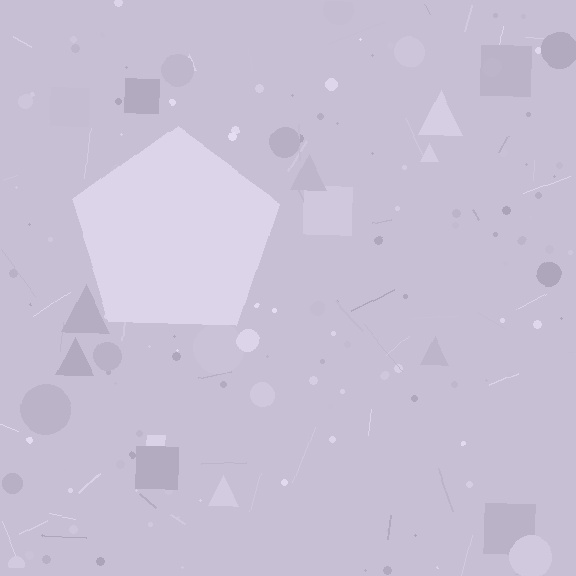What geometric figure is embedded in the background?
A pentagon is embedded in the background.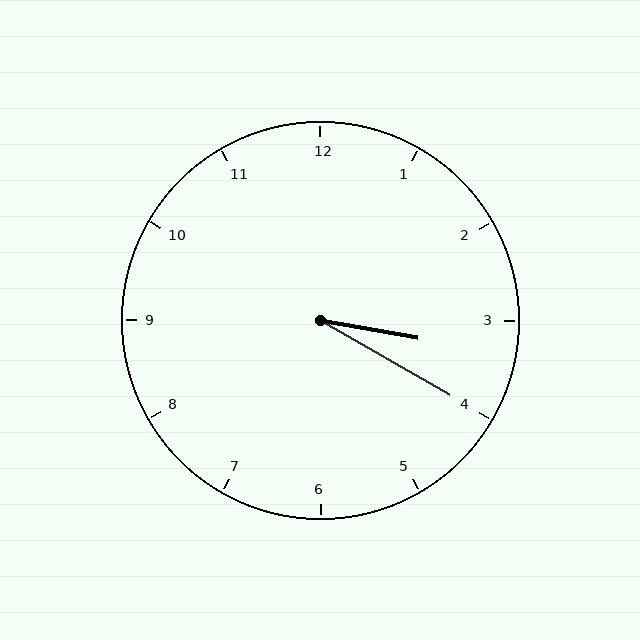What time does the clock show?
3:20.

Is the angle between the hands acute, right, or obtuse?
It is acute.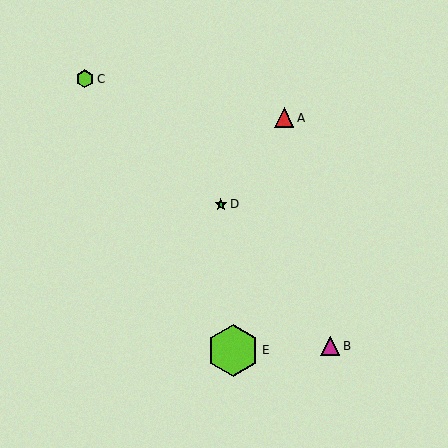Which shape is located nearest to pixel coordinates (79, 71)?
The lime hexagon (labeled C) at (85, 79) is nearest to that location.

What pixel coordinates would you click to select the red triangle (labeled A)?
Click at (284, 118) to select the red triangle A.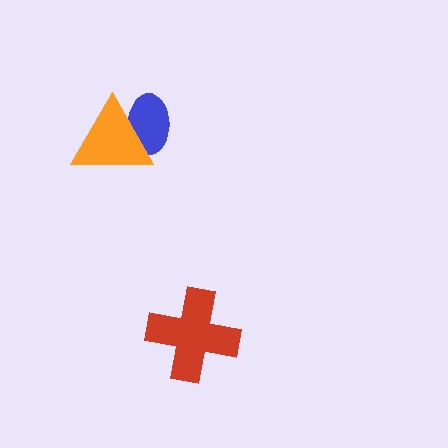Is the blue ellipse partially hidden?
Yes, it is partially covered by another shape.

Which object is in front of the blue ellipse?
The orange triangle is in front of the blue ellipse.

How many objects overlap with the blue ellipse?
1 object overlaps with the blue ellipse.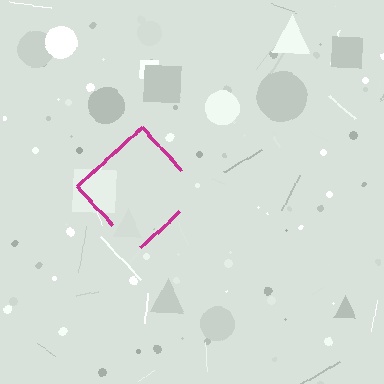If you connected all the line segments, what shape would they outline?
They would outline a diamond.